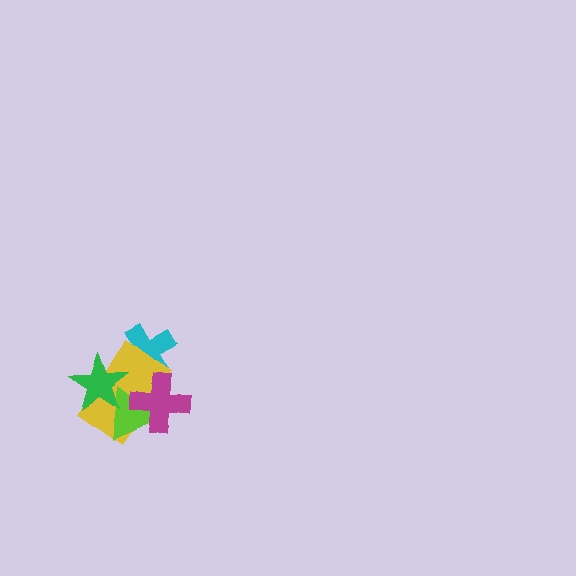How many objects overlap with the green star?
2 objects overlap with the green star.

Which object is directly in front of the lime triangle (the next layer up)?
The magenta cross is directly in front of the lime triangle.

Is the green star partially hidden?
No, no other shape covers it.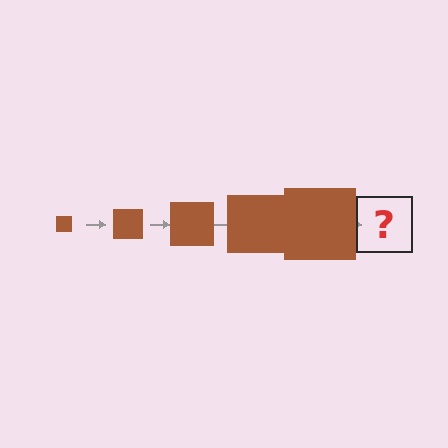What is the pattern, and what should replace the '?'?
The pattern is that the square gets progressively larger each step. The '?' should be a brown square, larger than the previous one.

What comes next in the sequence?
The next element should be a brown square, larger than the previous one.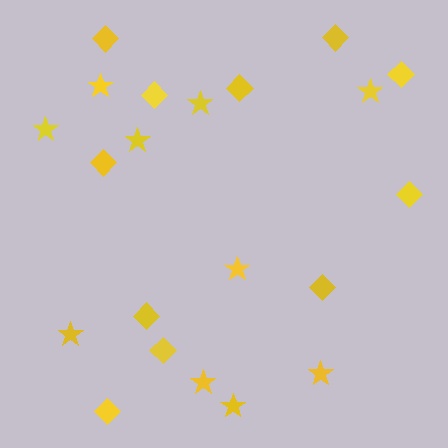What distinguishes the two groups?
There are 2 groups: one group of diamonds (11) and one group of stars (10).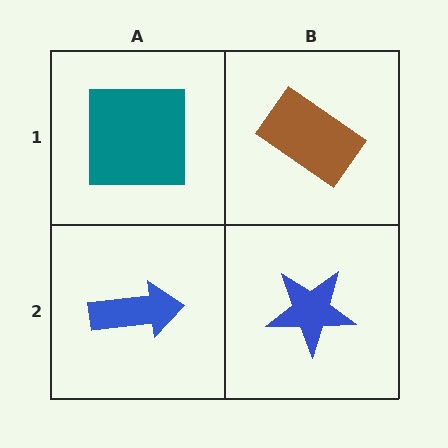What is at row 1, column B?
A brown rectangle.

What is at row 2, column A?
A blue arrow.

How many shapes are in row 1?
2 shapes.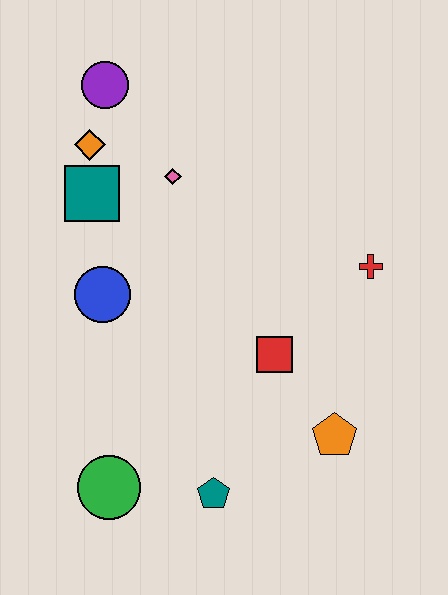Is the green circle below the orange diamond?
Yes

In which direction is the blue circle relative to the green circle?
The blue circle is above the green circle.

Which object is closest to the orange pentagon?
The red square is closest to the orange pentagon.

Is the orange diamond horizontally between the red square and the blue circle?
No